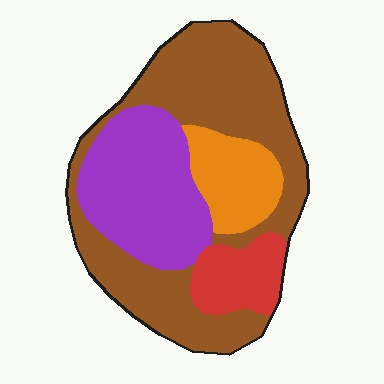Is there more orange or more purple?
Purple.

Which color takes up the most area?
Brown, at roughly 50%.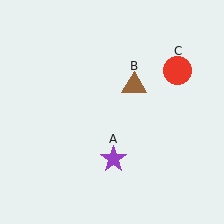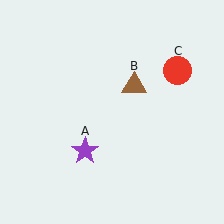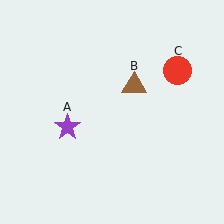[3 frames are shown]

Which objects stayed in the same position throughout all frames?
Brown triangle (object B) and red circle (object C) remained stationary.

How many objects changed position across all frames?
1 object changed position: purple star (object A).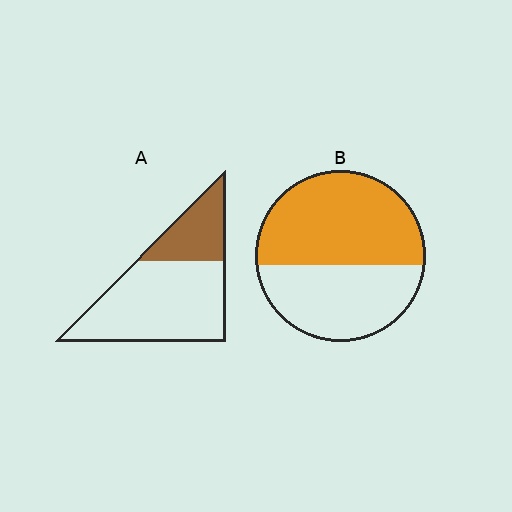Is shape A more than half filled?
No.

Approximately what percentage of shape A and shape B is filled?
A is approximately 30% and B is approximately 55%.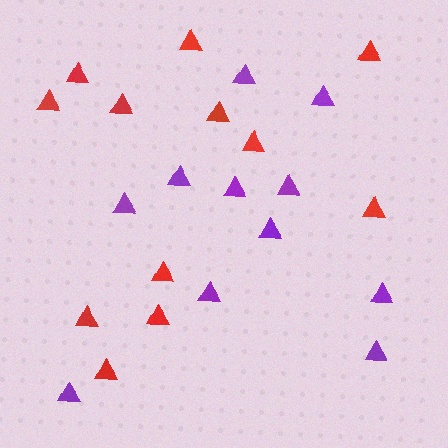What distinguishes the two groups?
There are 2 groups: one group of red triangles (12) and one group of purple triangles (11).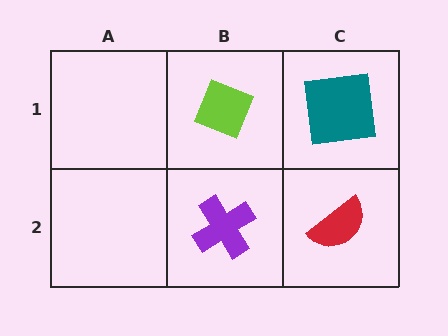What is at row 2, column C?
A red semicircle.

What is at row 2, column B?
A purple cross.